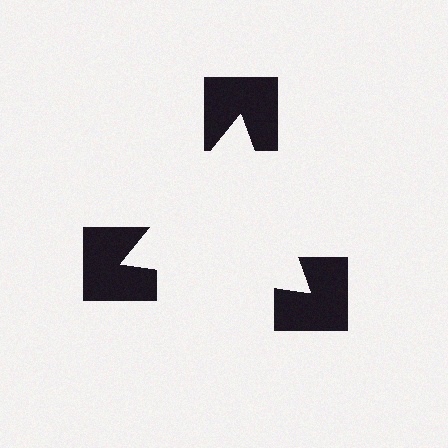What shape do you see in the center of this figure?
An illusory triangle — its edges are inferred from the aligned wedge cuts in the notched squares, not physically drawn.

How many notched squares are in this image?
There are 3 — one at each vertex of the illusory triangle.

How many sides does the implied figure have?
3 sides.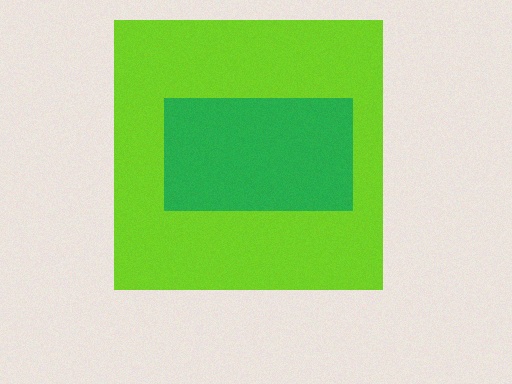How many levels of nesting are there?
2.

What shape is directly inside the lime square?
The green rectangle.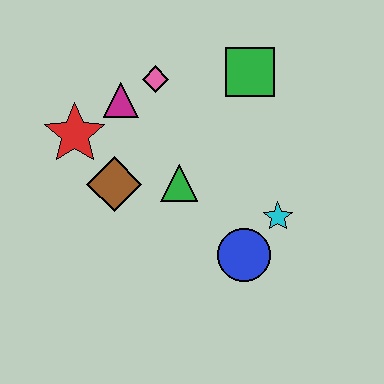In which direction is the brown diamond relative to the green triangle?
The brown diamond is to the left of the green triangle.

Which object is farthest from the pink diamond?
The blue circle is farthest from the pink diamond.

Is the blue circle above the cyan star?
No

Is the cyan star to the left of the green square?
No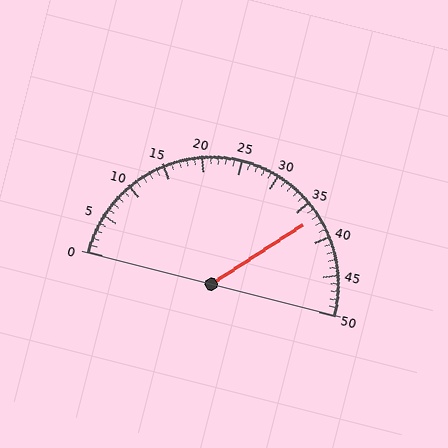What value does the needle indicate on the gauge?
The needle indicates approximately 37.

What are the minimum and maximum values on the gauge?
The gauge ranges from 0 to 50.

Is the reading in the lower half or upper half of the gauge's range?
The reading is in the upper half of the range (0 to 50).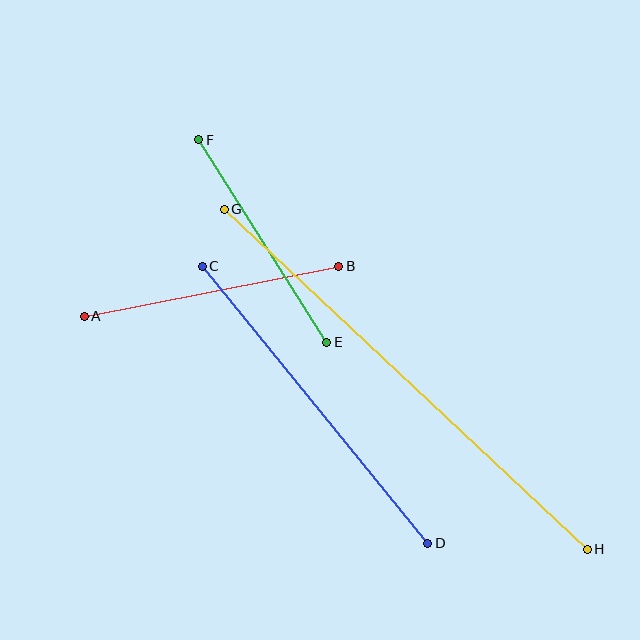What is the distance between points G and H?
The distance is approximately 497 pixels.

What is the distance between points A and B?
The distance is approximately 260 pixels.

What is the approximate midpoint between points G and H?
The midpoint is at approximately (406, 379) pixels.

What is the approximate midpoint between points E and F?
The midpoint is at approximately (263, 241) pixels.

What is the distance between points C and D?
The distance is approximately 357 pixels.